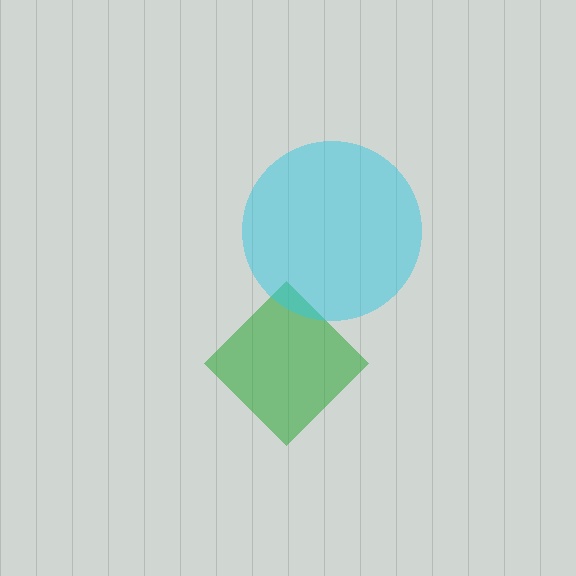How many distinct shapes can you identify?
There are 2 distinct shapes: a green diamond, a cyan circle.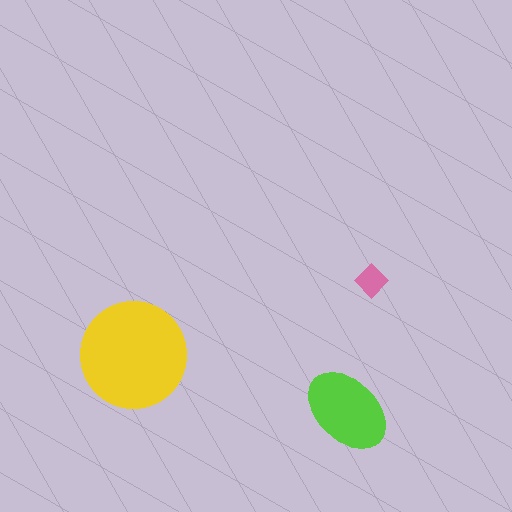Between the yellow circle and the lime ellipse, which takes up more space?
The yellow circle.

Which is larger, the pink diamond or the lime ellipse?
The lime ellipse.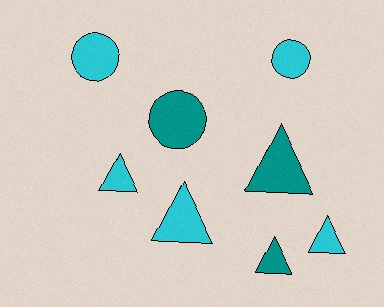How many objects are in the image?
There are 8 objects.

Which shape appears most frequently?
Triangle, with 5 objects.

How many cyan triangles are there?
There are 3 cyan triangles.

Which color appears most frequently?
Cyan, with 5 objects.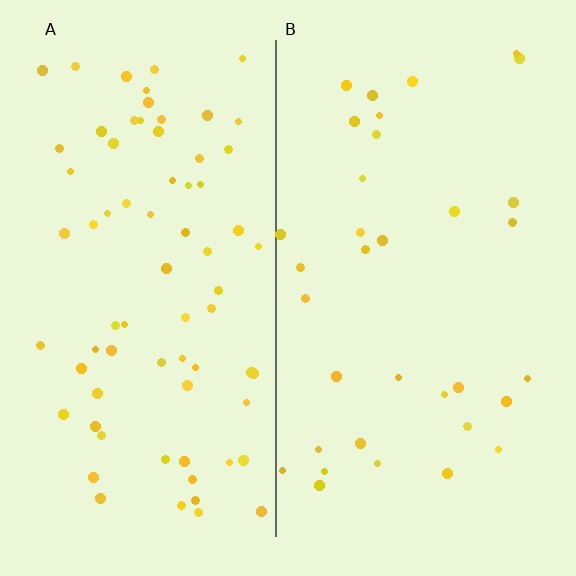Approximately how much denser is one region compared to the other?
Approximately 2.1× — region A over region B.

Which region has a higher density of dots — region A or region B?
A (the left).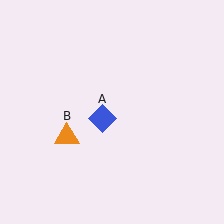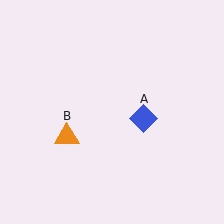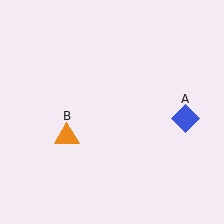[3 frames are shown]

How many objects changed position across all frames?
1 object changed position: blue diamond (object A).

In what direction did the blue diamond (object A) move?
The blue diamond (object A) moved right.